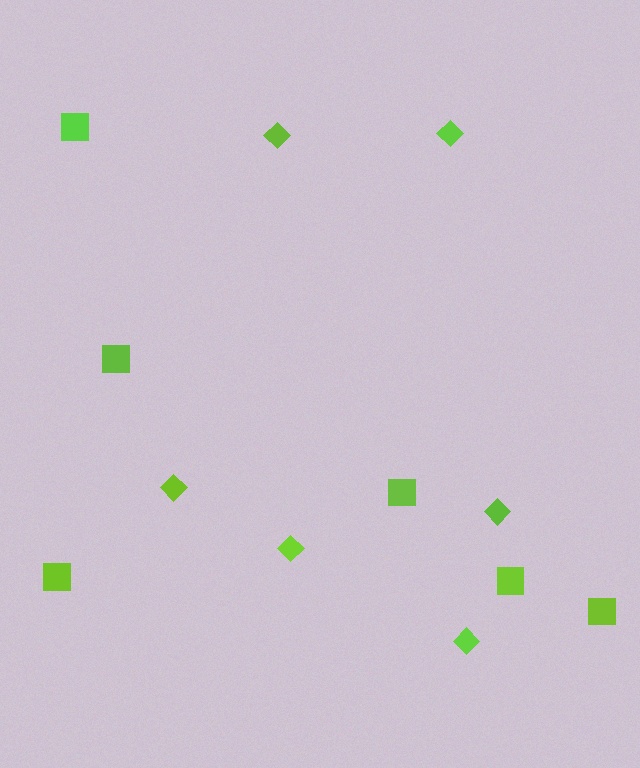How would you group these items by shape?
There are 2 groups: one group of squares (6) and one group of diamonds (6).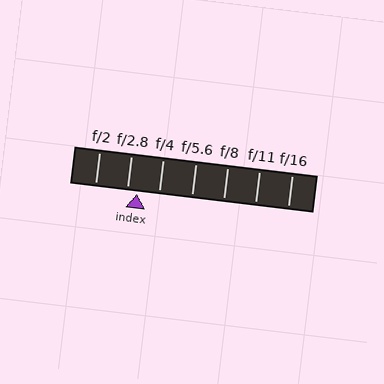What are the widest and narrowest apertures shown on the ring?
The widest aperture shown is f/2 and the narrowest is f/16.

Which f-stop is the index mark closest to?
The index mark is closest to f/2.8.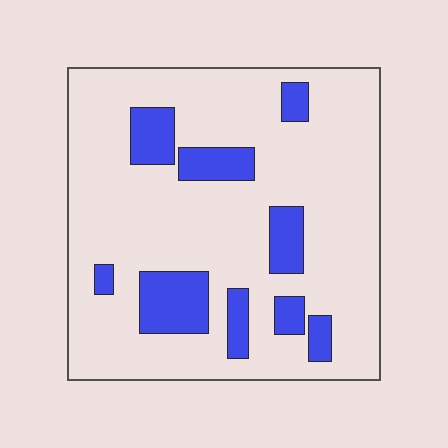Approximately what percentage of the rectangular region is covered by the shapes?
Approximately 20%.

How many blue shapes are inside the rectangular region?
9.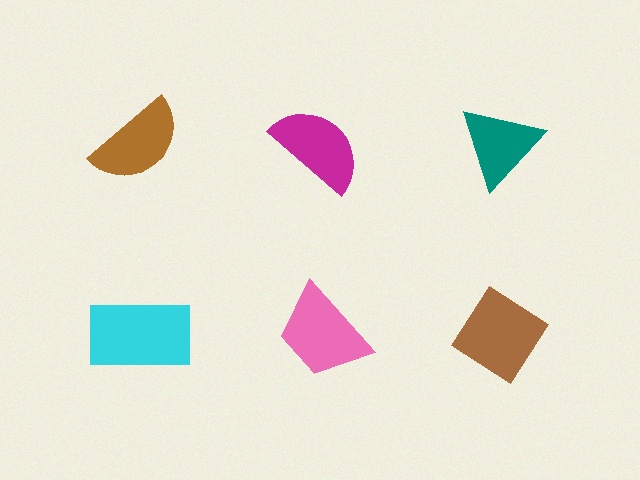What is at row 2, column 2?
A pink trapezoid.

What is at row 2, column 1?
A cyan rectangle.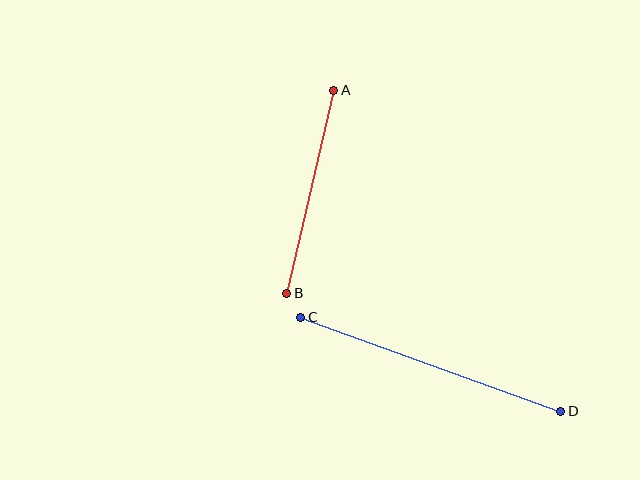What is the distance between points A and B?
The distance is approximately 208 pixels.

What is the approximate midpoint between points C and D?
The midpoint is at approximately (431, 364) pixels.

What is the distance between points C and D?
The distance is approximately 276 pixels.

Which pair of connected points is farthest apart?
Points C and D are farthest apart.